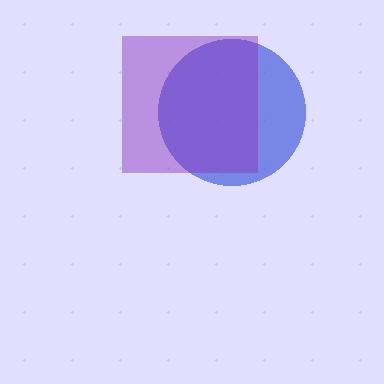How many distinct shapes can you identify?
There are 2 distinct shapes: a blue circle, a purple square.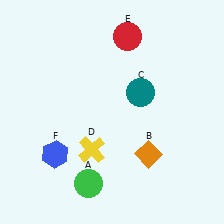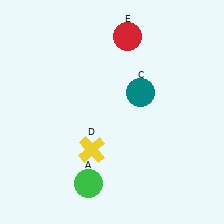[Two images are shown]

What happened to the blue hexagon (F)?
The blue hexagon (F) was removed in Image 2. It was in the bottom-left area of Image 1.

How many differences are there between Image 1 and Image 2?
There are 2 differences between the two images.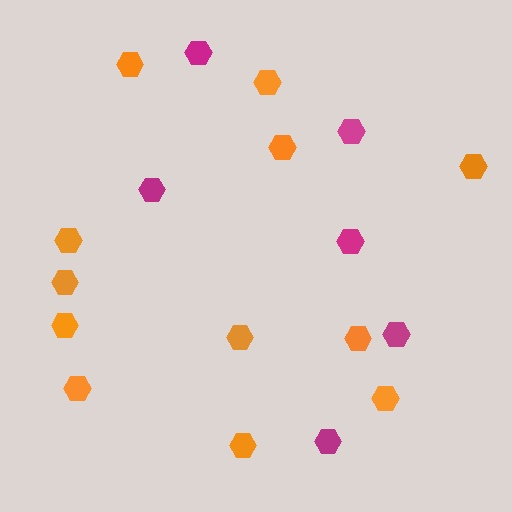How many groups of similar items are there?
There are 2 groups: one group of orange hexagons (12) and one group of magenta hexagons (6).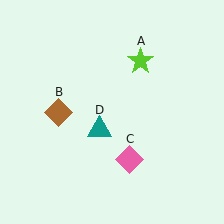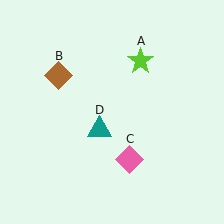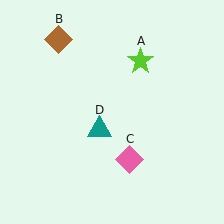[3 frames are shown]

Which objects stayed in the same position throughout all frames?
Lime star (object A) and pink diamond (object C) and teal triangle (object D) remained stationary.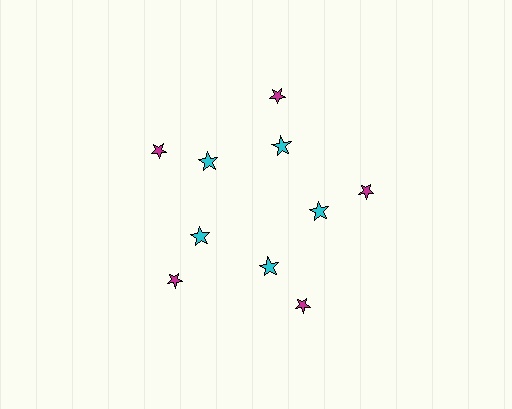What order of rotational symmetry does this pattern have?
This pattern has 5-fold rotational symmetry.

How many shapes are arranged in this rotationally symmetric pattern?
There are 10 shapes, arranged in 5 groups of 2.